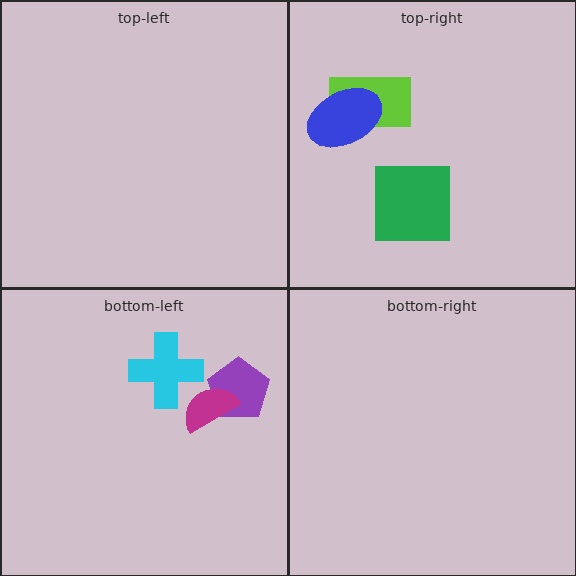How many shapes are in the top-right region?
3.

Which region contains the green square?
The top-right region.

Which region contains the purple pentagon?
The bottom-left region.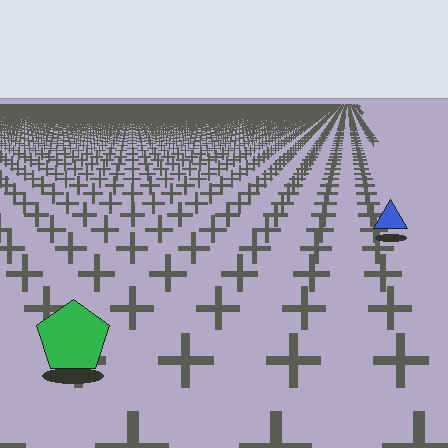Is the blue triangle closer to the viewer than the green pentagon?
No. The green pentagon is closer — you can tell from the texture gradient: the ground texture is coarser near it.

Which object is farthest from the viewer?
The blue triangle is farthest from the viewer. It appears smaller and the ground texture around it is denser.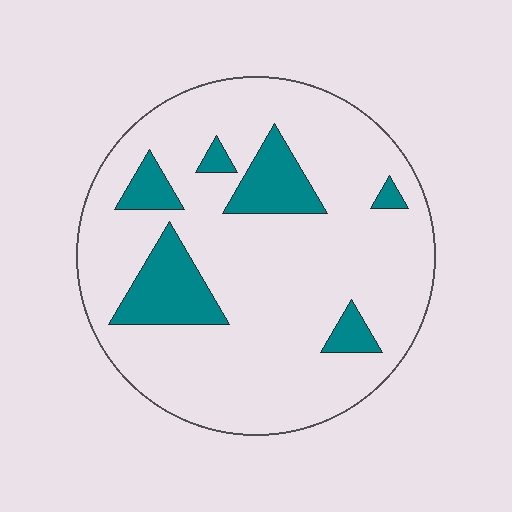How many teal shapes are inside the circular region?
6.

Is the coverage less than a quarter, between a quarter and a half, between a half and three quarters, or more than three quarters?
Less than a quarter.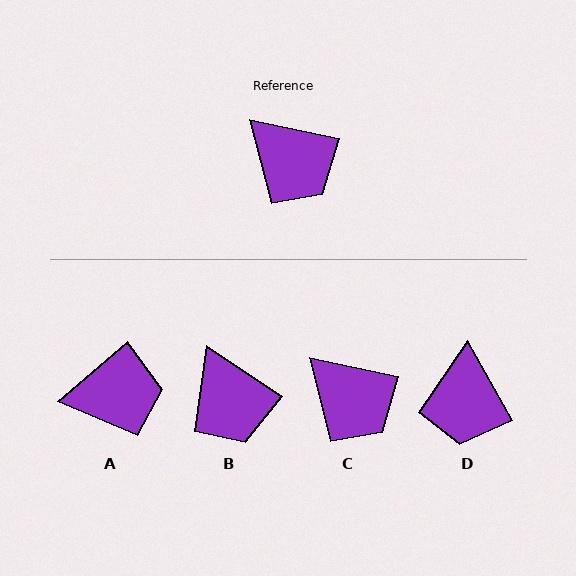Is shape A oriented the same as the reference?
No, it is off by about 52 degrees.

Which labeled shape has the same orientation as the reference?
C.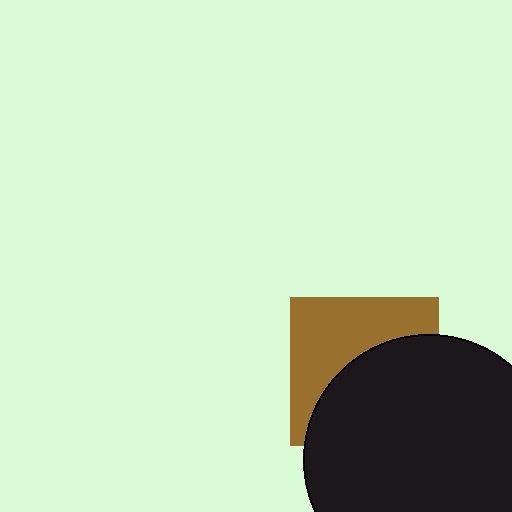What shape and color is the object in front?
The object in front is a black circle.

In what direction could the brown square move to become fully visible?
The brown square could move up. That would shift it out from behind the black circle entirely.